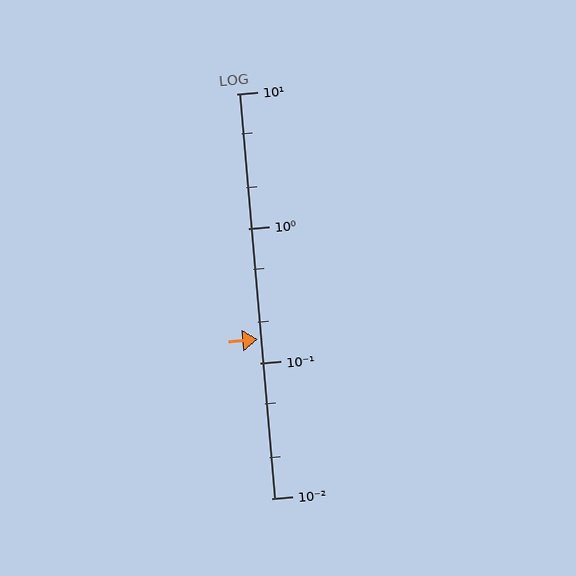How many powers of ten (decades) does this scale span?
The scale spans 3 decades, from 0.01 to 10.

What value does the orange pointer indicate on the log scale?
The pointer indicates approximately 0.15.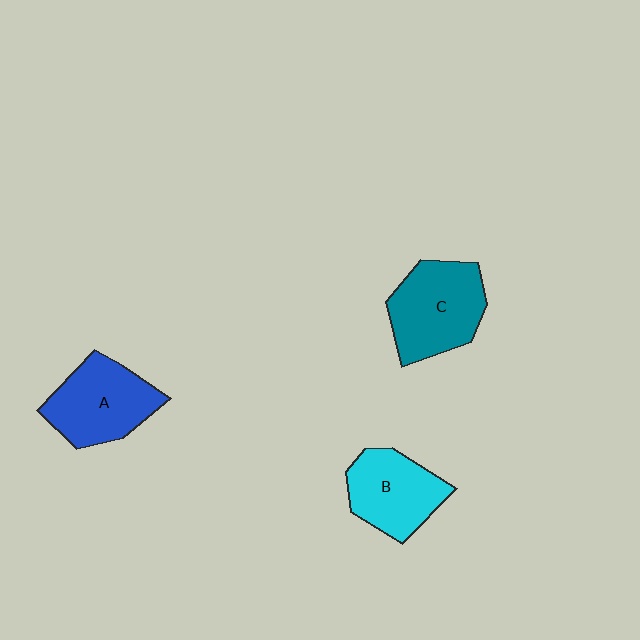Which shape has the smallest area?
Shape B (cyan).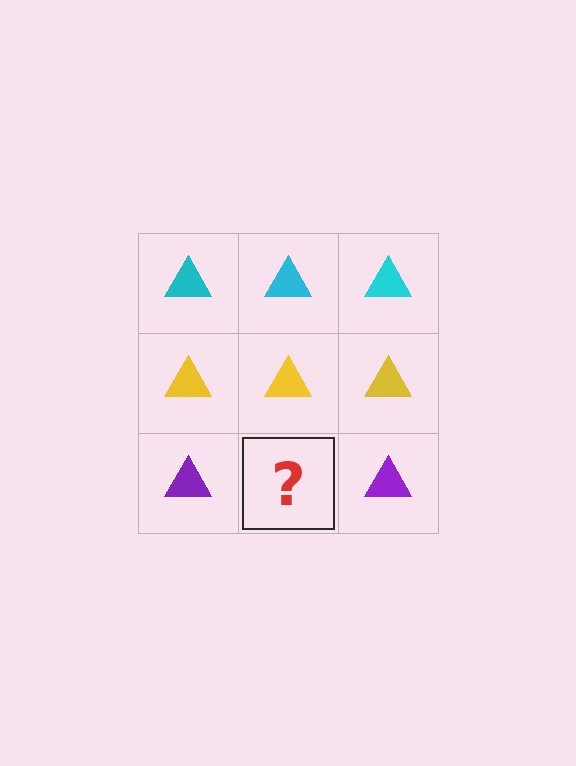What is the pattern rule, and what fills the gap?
The rule is that each row has a consistent color. The gap should be filled with a purple triangle.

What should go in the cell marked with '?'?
The missing cell should contain a purple triangle.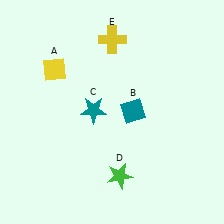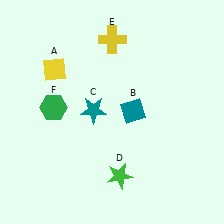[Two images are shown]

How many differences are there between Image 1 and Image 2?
There is 1 difference between the two images.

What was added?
A green hexagon (F) was added in Image 2.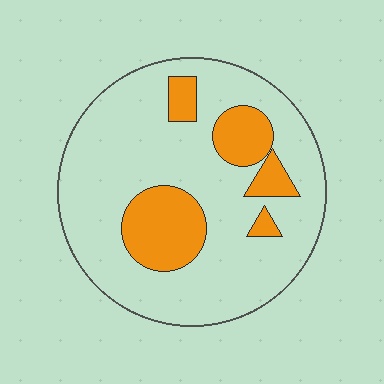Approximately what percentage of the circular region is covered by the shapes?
Approximately 20%.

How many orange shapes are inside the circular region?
5.